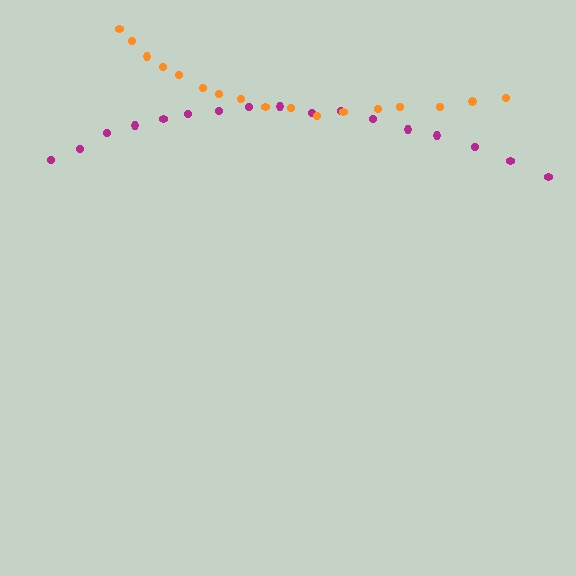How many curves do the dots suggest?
There are 2 distinct paths.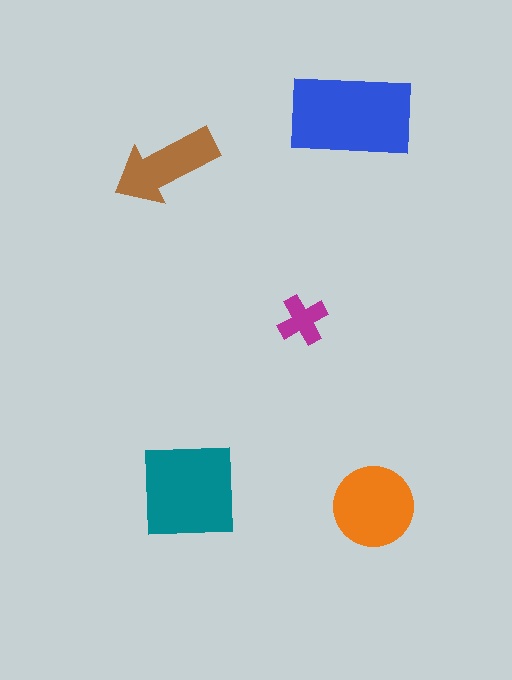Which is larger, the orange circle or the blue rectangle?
The blue rectangle.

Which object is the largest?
The blue rectangle.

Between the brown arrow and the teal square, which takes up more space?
The teal square.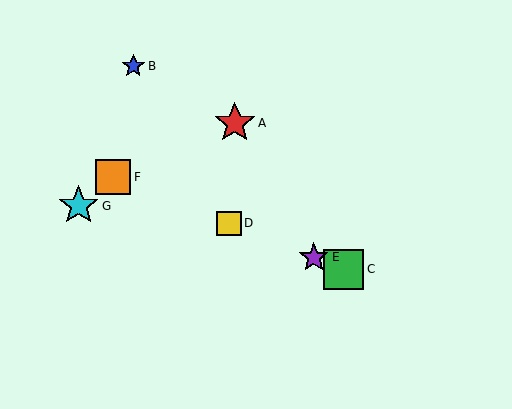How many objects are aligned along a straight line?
4 objects (C, D, E, F) are aligned along a straight line.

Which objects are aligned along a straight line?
Objects C, D, E, F are aligned along a straight line.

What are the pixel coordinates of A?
Object A is at (235, 123).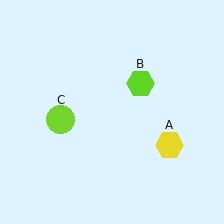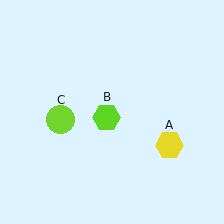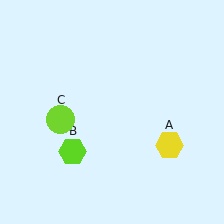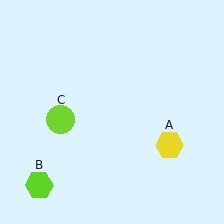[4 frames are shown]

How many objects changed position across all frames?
1 object changed position: lime hexagon (object B).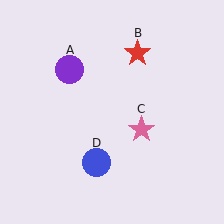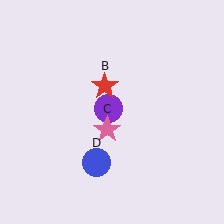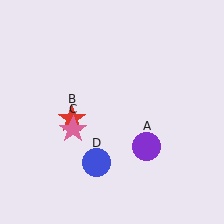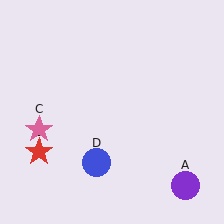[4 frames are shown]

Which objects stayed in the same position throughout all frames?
Blue circle (object D) remained stationary.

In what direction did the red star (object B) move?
The red star (object B) moved down and to the left.